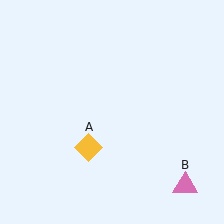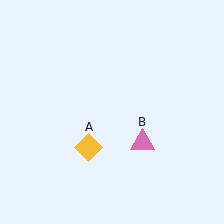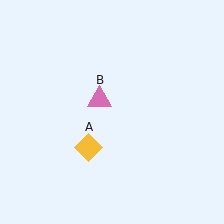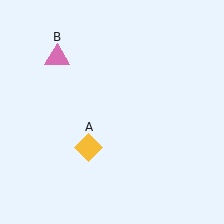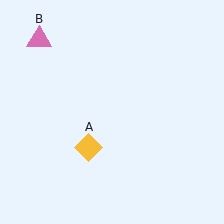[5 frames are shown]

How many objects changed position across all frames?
1 object changed position: pink triangle (object B).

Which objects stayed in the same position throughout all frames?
Yellow diamond (object A) remained stationary.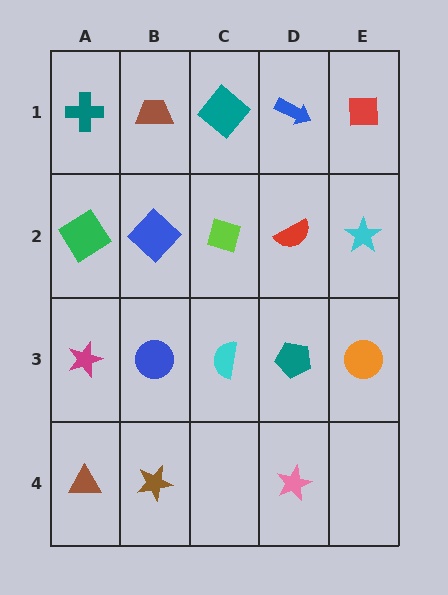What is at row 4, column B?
A brown star.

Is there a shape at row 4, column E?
No, that cell is empty.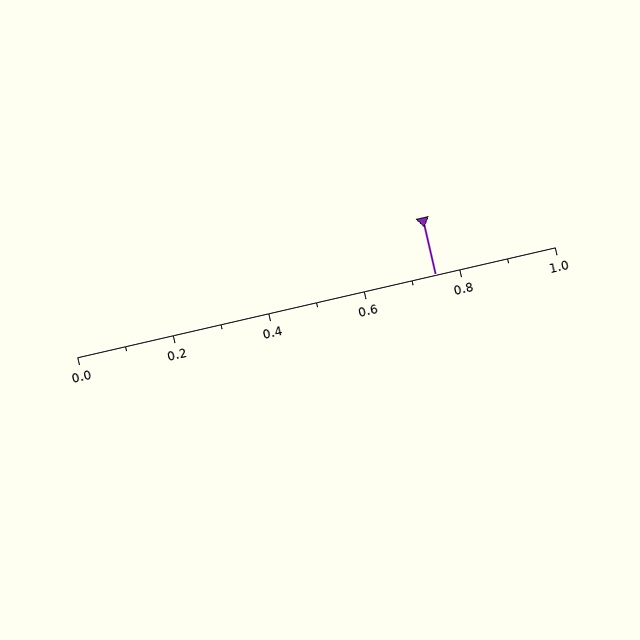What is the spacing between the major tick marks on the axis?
The major ticks are spaced 0.2 apart.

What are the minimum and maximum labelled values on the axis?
The axis runs from 0.0 to 1.0.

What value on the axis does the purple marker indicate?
The marker indicates approximately 0.75.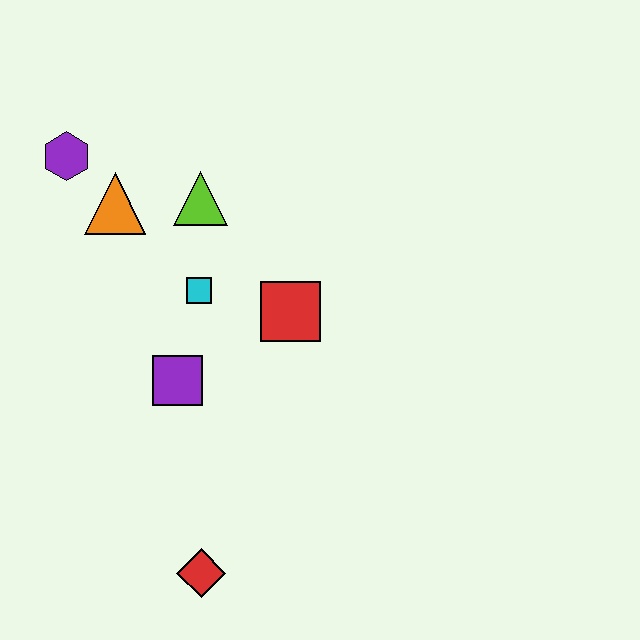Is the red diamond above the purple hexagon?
No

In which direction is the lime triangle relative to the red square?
The lime triangle is above the red square.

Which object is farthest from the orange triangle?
The red diamond is farthest from the orange triangle.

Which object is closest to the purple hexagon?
The orange triangle is closest to the purple hexagon.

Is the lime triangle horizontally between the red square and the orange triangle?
Yes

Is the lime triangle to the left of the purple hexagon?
No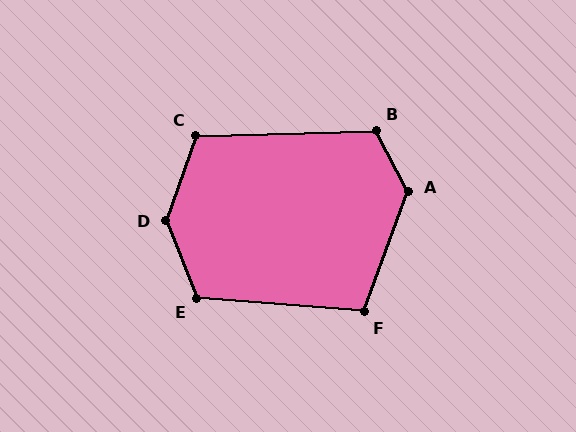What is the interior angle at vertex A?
Approximately 132 degrees (obtuse).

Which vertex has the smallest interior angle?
F, at approximately 105 degrees.